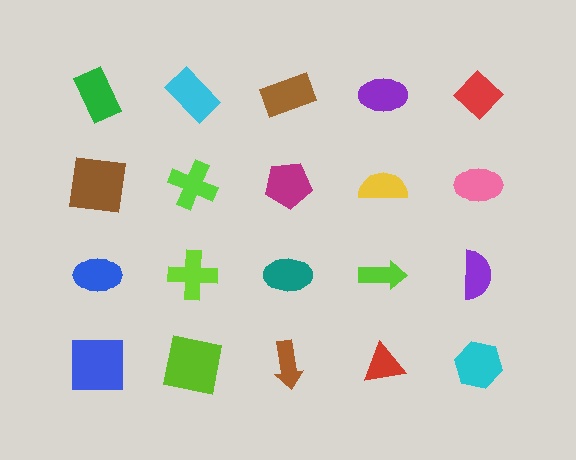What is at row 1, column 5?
A red diamond.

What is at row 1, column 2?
A cyan rectangle.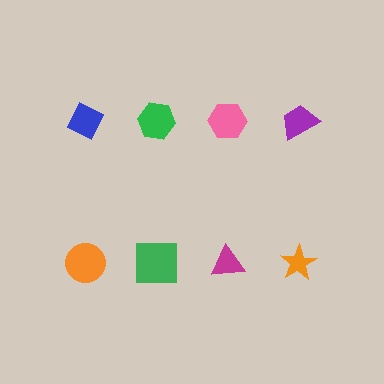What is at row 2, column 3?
A magenta triangle.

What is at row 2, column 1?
An orange circle.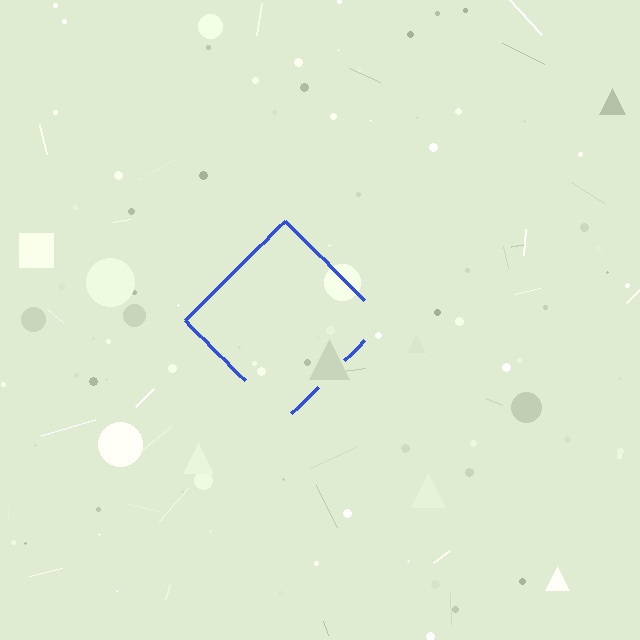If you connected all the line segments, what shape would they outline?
They would outline a diamond.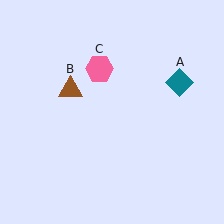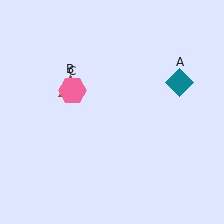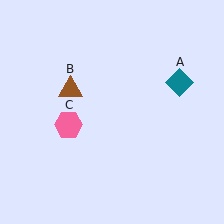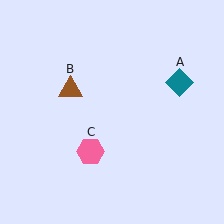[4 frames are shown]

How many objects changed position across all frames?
1 object changed position: pink hexagon (object C).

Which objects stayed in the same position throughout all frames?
Teal diamond (object A) and brown triangle (object B) remained stationary.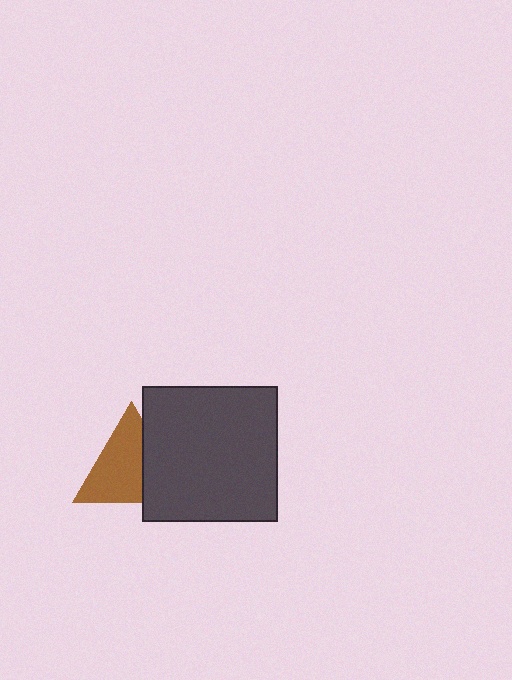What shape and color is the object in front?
The object in front is a dark gray square.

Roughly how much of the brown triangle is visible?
Most of it is visible (roughly 65%).